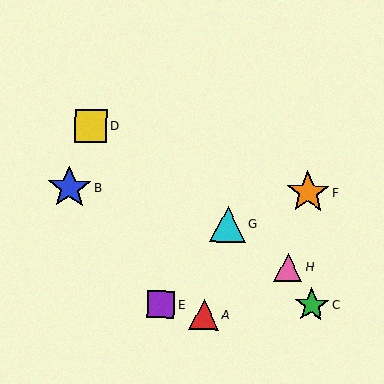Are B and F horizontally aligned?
Yes, both are at y≈188.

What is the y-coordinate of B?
Object B is at y≈188.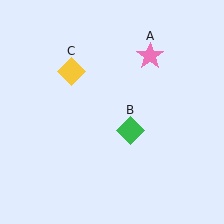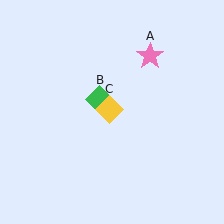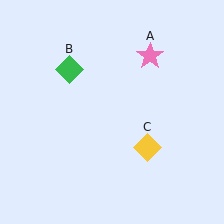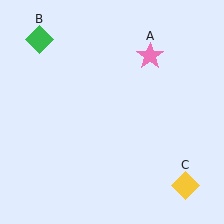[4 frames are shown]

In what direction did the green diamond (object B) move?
The green diamond (object B) moved up and to the left.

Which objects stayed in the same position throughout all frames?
Pink star (object A) remained stationary.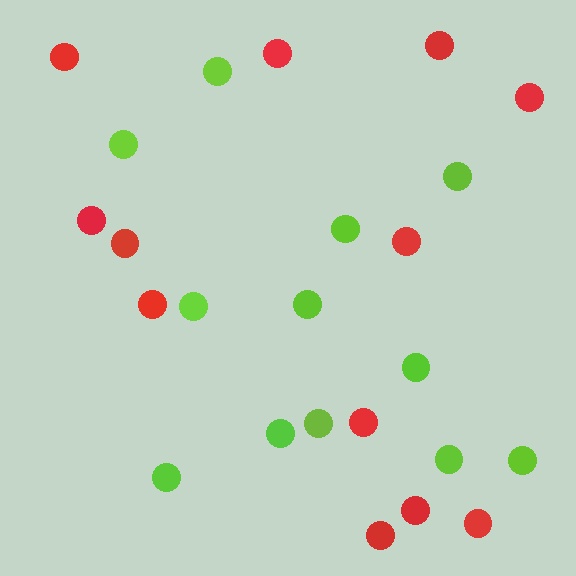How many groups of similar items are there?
There are 2 groups: one group of lime circles (12) and one group of red circles (12).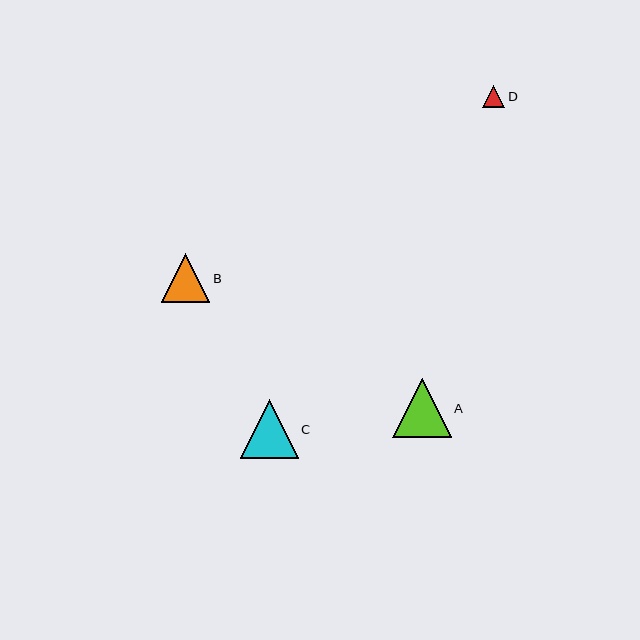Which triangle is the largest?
Triangle A is the largest with a size of approximately 59 pixels.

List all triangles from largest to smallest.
From largest to smallest: A, C, B, D.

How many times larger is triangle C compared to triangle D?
Triangle C is approximately 2.7 times the size of triangle D.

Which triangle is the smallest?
Triangle D is the smallest with a size of approximately 22 pixels.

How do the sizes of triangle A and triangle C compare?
Triangle A and triangle C are approximately the same size.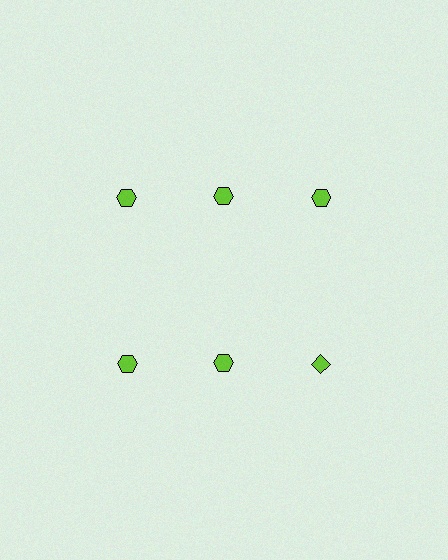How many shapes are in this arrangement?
There are 6 shapes arranged in a grid pattern.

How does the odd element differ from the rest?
It has a different shape: diamond instead of hexagon.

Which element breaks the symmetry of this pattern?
The lime diamond in the second row, center column breaks the symmetry. All other shapes are lime hexagons.